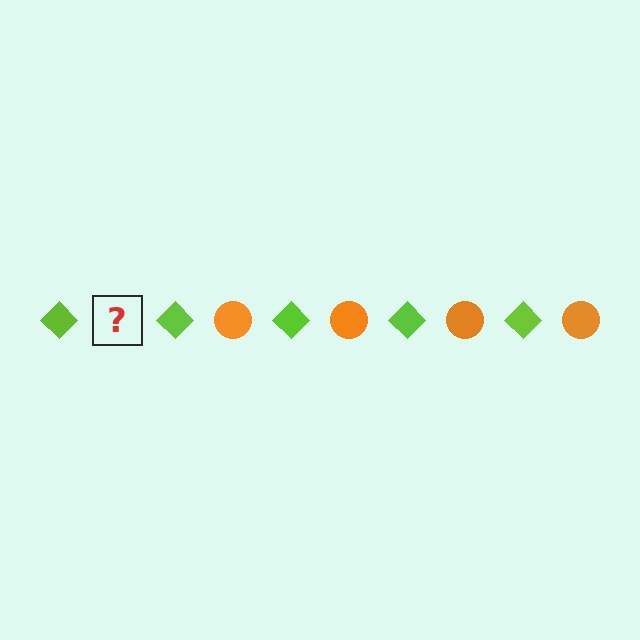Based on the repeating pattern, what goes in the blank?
The blank should be an orange circle.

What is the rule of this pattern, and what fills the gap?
The rule is that the pattern alternates between lime diamond and orange circle. The gap should be filled with an orange circle.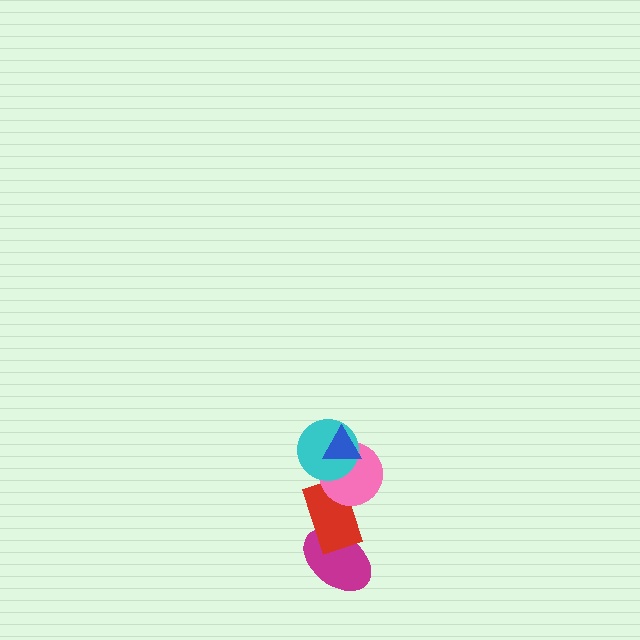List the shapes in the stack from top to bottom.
From top to bottom: the blue triangle, the cyan circle, the pink circle, the red rectangle, the magenta ellipse.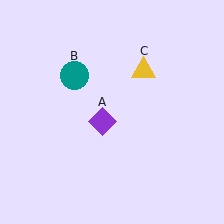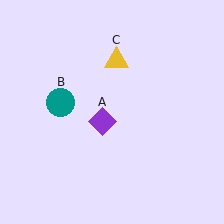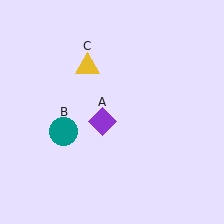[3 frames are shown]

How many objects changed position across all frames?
2 objects changed position: teal circle (object B), yellow triangle (object C).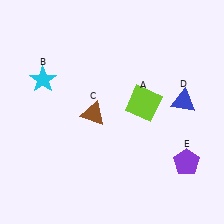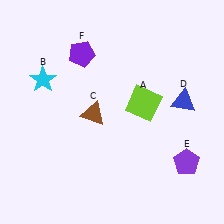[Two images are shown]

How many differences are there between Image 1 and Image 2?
There is 1 difference between the two images.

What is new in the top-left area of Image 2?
A purple pentagon (F) was added in the top-left area of Image 2.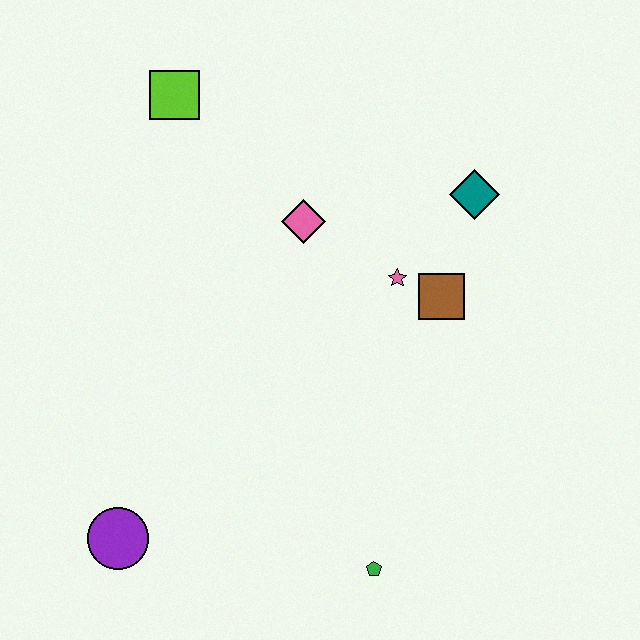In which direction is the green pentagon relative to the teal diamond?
The green pentagon is below the teal diamond.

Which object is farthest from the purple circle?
The teal diamond is farthest from the purple circle.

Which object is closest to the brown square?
The pink star is closest to the brown square.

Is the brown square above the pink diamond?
No